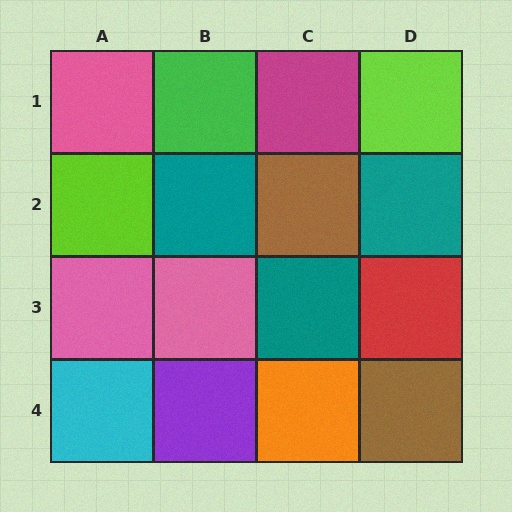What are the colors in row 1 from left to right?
Pink, green, magenta, lime.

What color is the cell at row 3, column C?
Teal.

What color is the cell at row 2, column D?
Teal.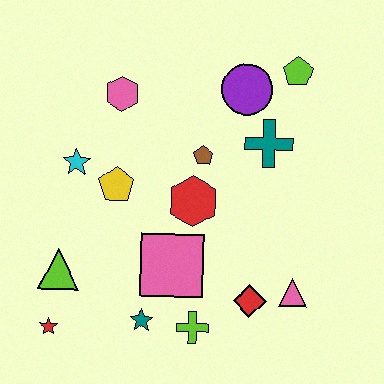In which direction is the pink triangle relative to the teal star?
The pink triangle is to the right of the teal star.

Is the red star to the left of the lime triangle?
Yes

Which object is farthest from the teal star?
The lime pentagon is farthest from the teal star.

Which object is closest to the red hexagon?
The brown pentagon is closest to the red hexagon.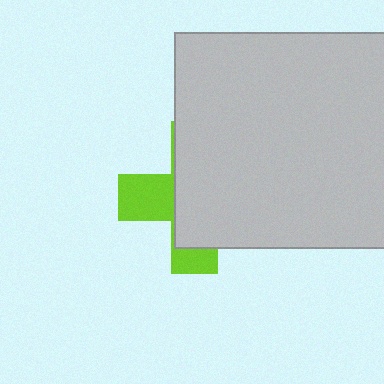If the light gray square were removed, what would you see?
You would see the complete lime cross.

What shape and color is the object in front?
The object in front is a light gray square.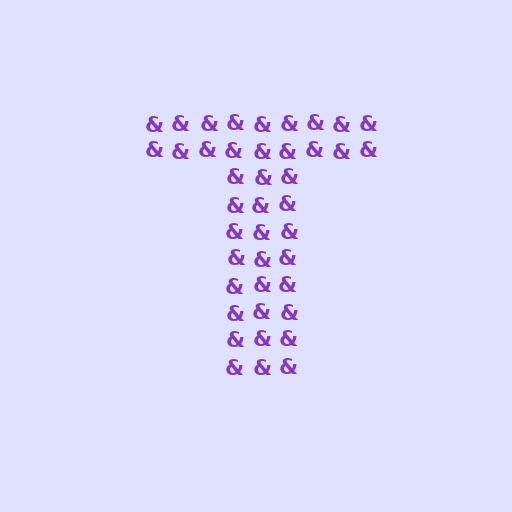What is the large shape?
The large shape is the letter T.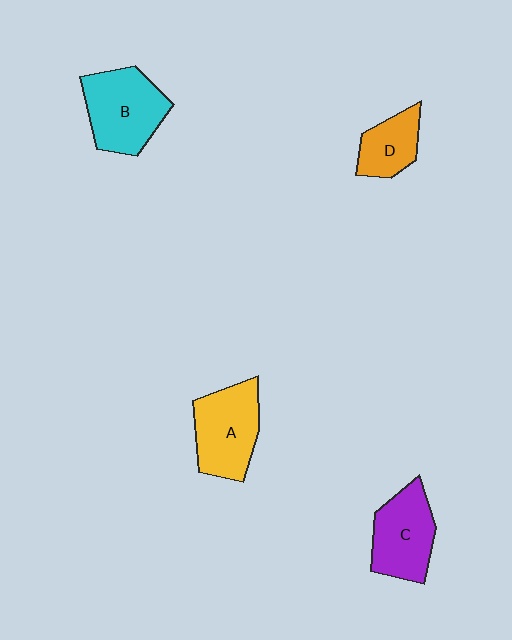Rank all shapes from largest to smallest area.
From largest to smallest: B (cyan), A (yellow), C (purple), D (orange).